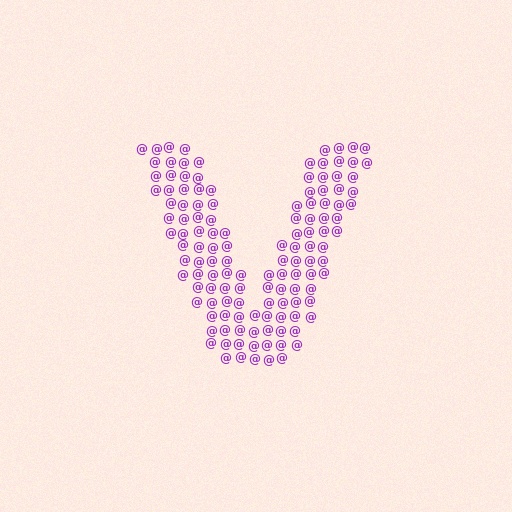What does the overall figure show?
The overall figure shows the letter V.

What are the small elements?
The small elements are at signs.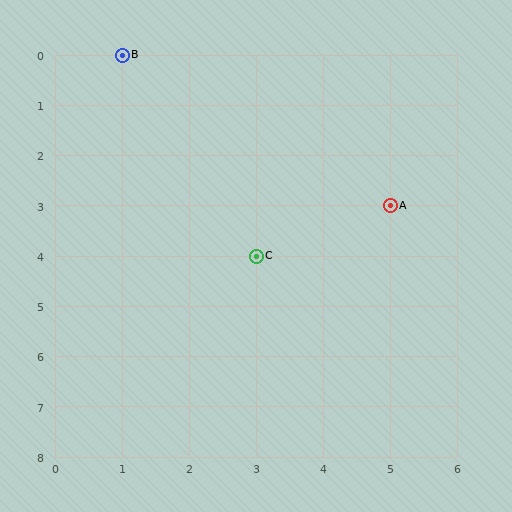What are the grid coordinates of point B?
Point B is at grid coordinates (1, 0).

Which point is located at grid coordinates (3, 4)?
Point C is at (3, 4).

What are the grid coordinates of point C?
Point C is at grid coordinates (3, 4).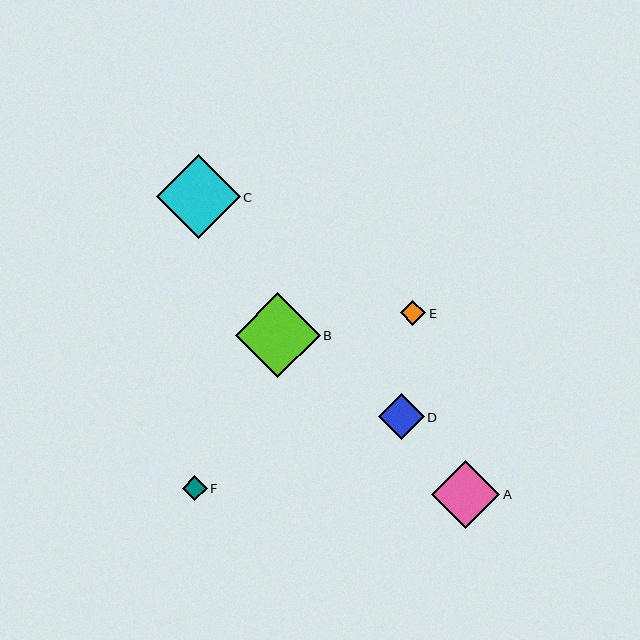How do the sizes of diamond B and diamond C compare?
Diamond B and diamond C are approximately the same size.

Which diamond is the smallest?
Diamond F is the smallest with a size of approximately 25 pixels.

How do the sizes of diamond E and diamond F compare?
Diamond E and diamond F are approximately the same size.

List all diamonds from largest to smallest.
From largest to smallest: B, C, A, D, E, F.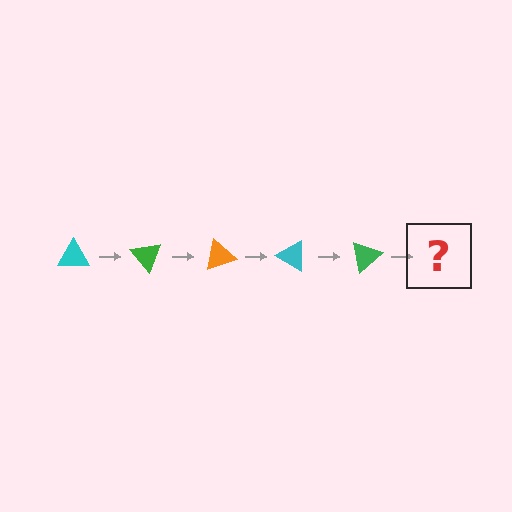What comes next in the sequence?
The next element should be an orange triangle, rotated 250 degrees from the start.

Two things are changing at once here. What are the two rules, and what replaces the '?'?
The two rules are that it rotates 50 degrees each step and the color cycles through cyan, green, and orange. The '?' should be an orange triangle, rotated 250 degrees from the start.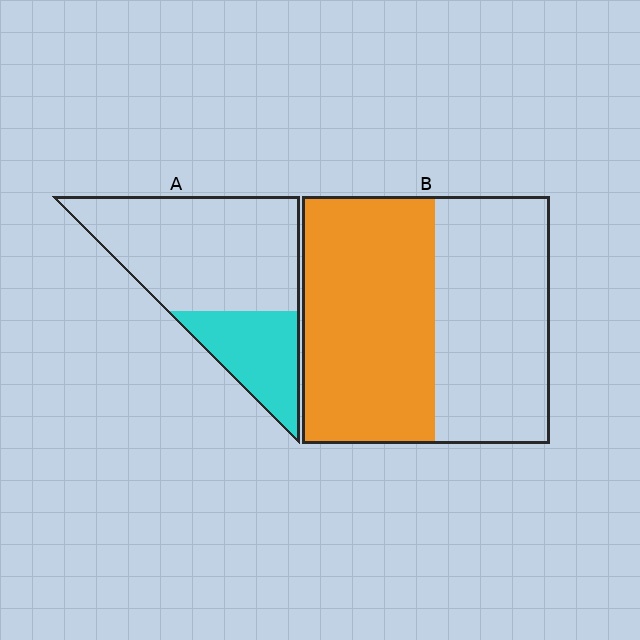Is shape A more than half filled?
No.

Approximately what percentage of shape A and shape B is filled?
A is approximately 30% and B is approximately 55%.